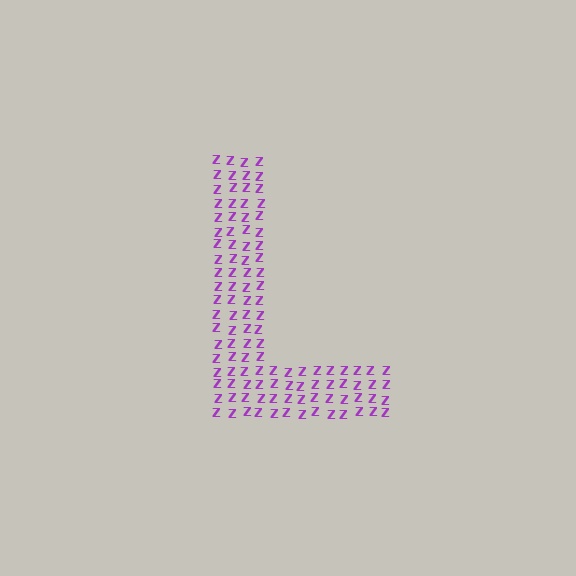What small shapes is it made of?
It is made of small letter Z's.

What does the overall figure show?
The overall figure shows the letter L.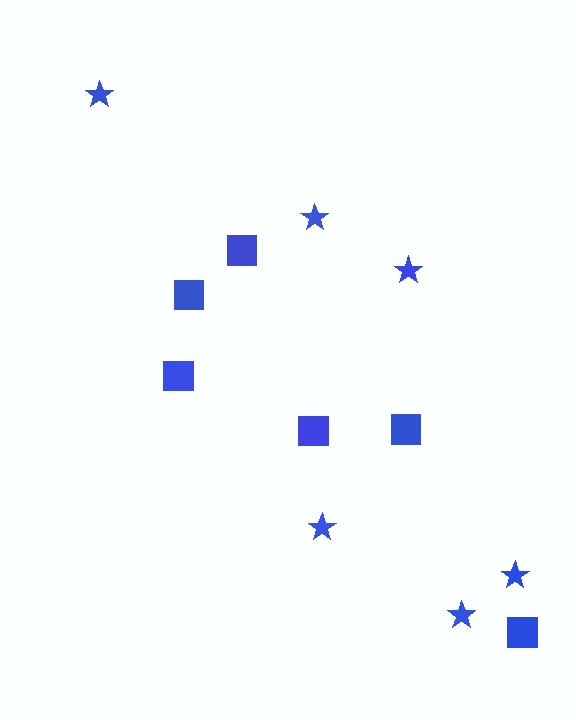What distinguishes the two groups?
There are 2 groups: one group of stars (6) and one group of squares (6).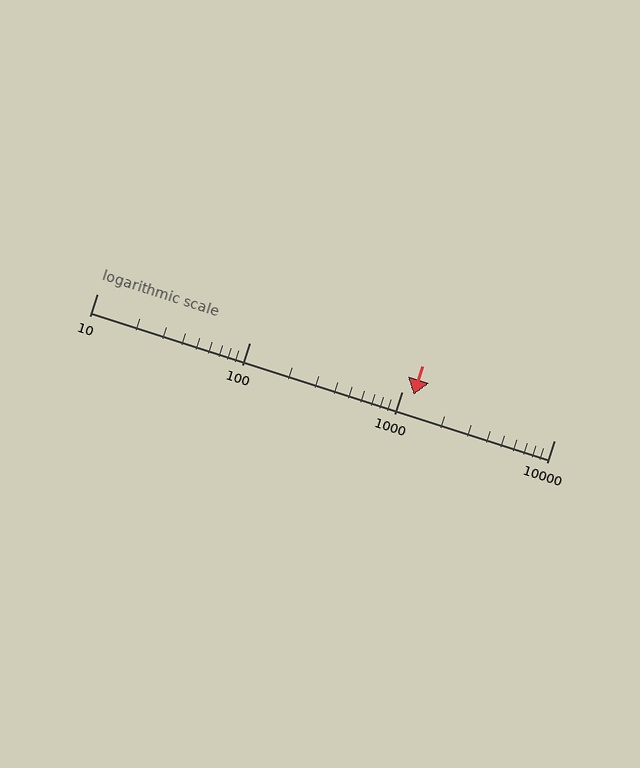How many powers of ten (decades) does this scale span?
The scale spans 3 decades, from 10 to 10000.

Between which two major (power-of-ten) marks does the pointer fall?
The pointer is between 1000 and 10000.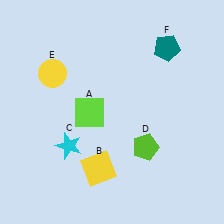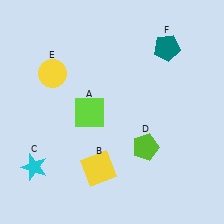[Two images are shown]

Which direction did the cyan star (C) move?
The cyan star (C) moved left.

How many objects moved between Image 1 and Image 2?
1 object moved between the two images.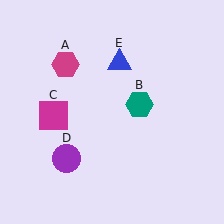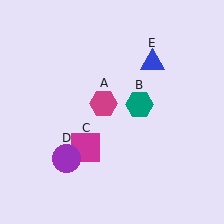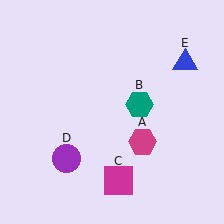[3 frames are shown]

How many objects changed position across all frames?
3 objects changed position: magenta hexagon (object A), magenta square (object C), blue triangle (object E).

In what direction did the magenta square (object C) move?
The magenta square (object C) moved down and to the right.